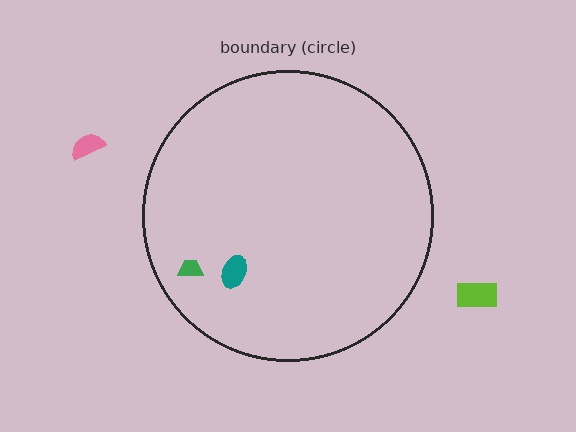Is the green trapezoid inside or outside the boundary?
Inside.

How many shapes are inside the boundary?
2 inside, 2 outside.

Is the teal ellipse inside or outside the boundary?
Inside.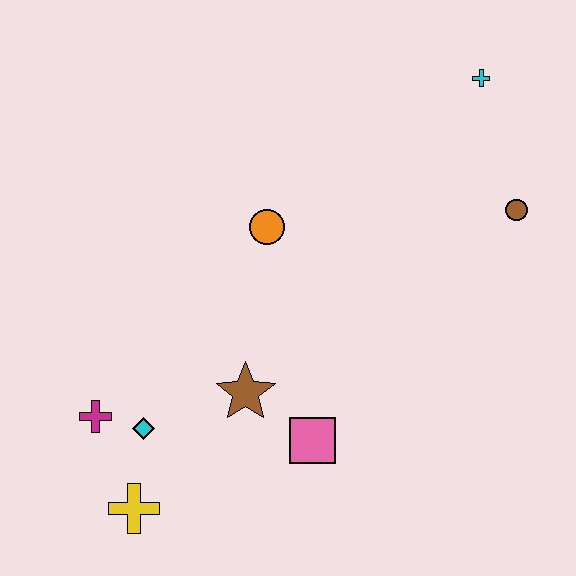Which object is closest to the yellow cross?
The cyan diamond is closest to the yellow cross.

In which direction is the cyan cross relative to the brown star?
The cyan cross is above the brown star.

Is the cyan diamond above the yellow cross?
Yes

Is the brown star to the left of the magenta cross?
No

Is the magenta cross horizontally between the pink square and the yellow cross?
No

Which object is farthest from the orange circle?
The yellow cross is farthest from the orange circle.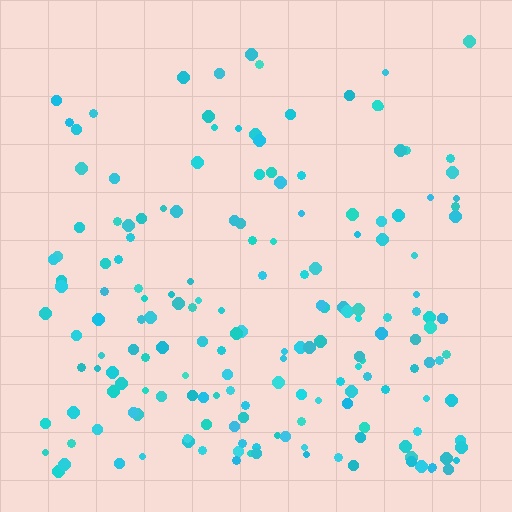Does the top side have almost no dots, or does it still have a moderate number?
Still a moderate number, just noticeably fewer than the bottom.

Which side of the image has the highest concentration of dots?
The bottom.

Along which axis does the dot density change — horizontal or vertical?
Vertical.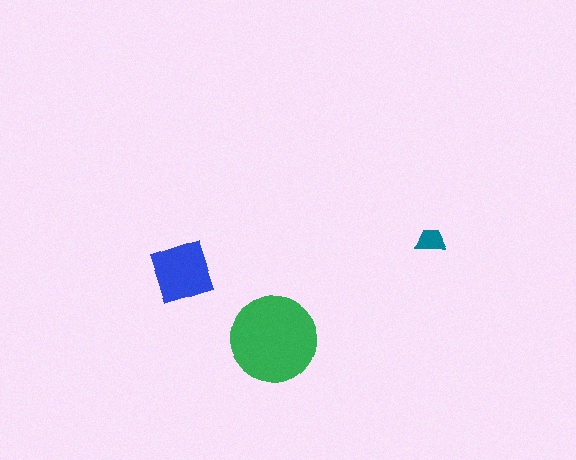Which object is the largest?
The green circle.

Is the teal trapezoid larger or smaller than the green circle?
Smaller.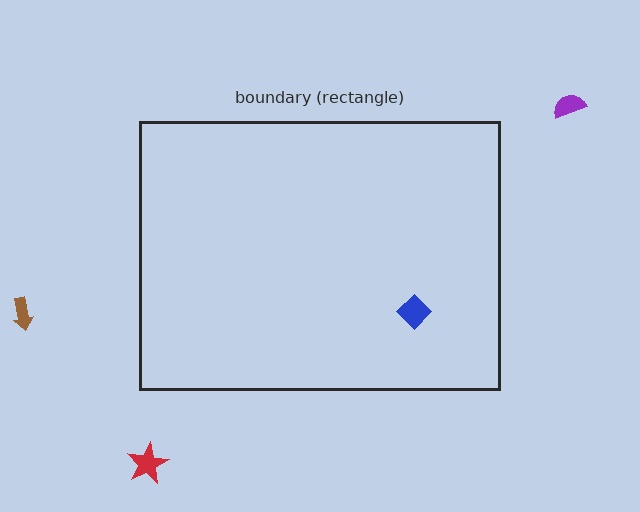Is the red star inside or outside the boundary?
Outside.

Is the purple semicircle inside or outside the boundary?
Outside.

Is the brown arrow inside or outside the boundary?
Outside.